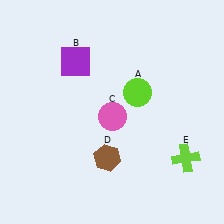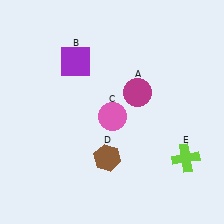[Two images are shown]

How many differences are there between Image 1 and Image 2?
There is 1 difference between the two images.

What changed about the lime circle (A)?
In Image 1, A is lime. In Image 2, it changed to magenta.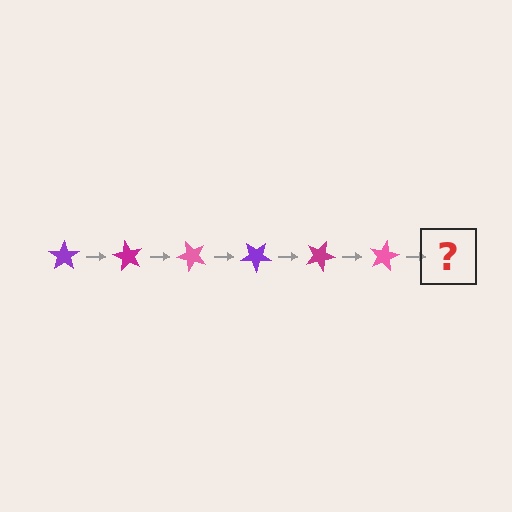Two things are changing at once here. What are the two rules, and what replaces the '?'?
The two rules are that it rotates 60 degrees each step and the color cycles through purple, magenta, and pink. The '?' should be a purple star, rotated 360 degrees from the start.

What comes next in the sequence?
The next element should be a purple star, rotated 360 degrees from the start.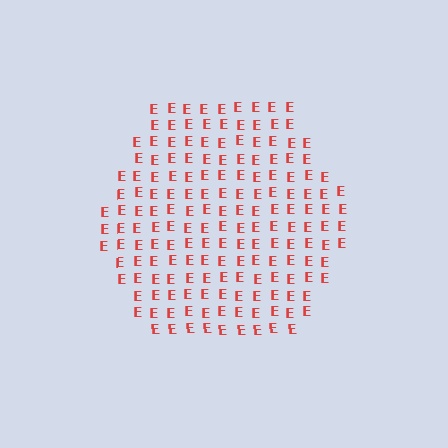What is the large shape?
The large shape is a hexagon.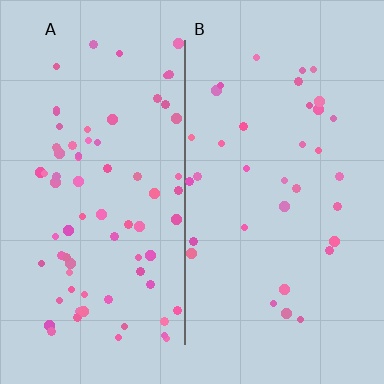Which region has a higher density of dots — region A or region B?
A (the left).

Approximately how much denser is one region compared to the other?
Approximately 2.2× — region A over region B.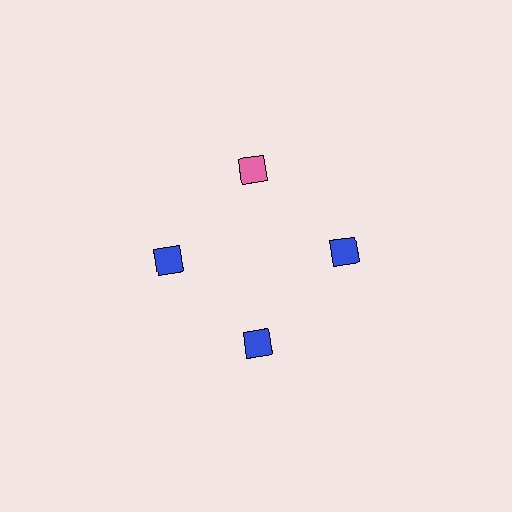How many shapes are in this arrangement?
There are 4 shapes arranged in a ring pattern.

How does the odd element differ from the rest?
It has a different color: pink instead of blue.